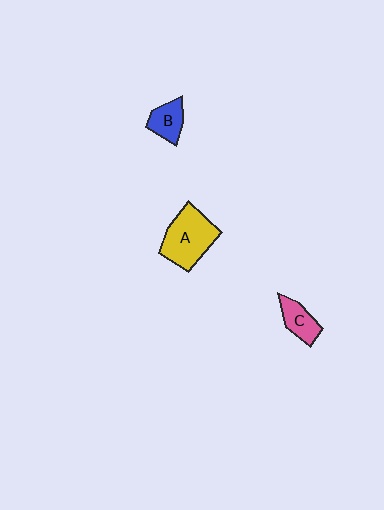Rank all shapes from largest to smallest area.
From largest to smallest: A (yellow), C (pink), B (blue).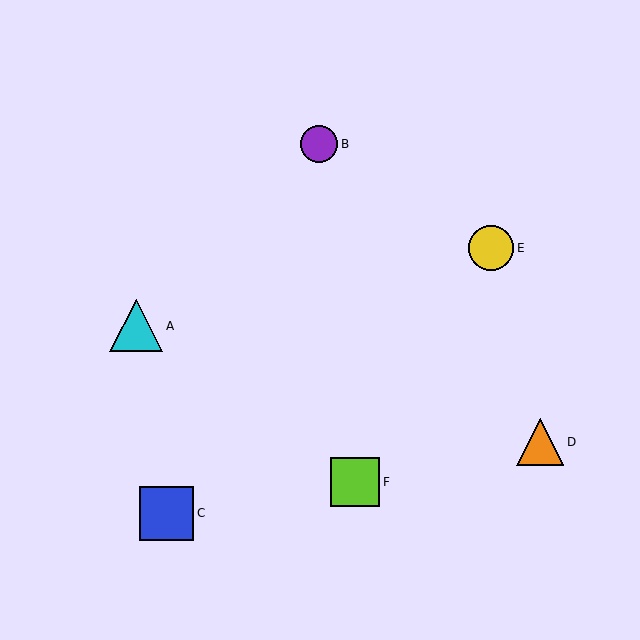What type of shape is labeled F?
Shape F is a lime square.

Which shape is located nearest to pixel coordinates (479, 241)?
The yellow circle (labeled E) at (491, 248) is nearest to that location.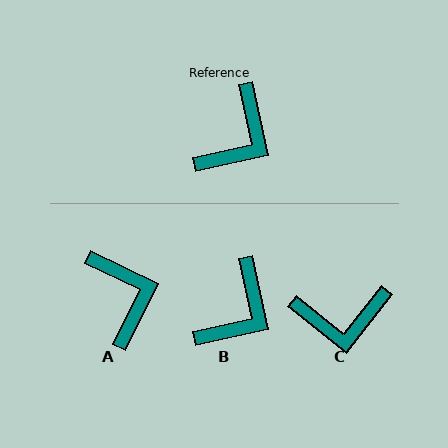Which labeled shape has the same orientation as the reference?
B.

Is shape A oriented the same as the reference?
No, it is off by about 51 degrees.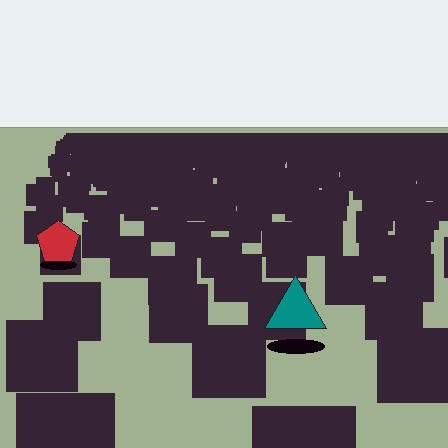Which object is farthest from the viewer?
The red pentagon is farthest from the viewer. It appears smaller and the ground texture around it is denser.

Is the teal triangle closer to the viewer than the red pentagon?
Yes. The teal triangle is closer — you can tell from the texture gradient: the ground texture is coarser near it.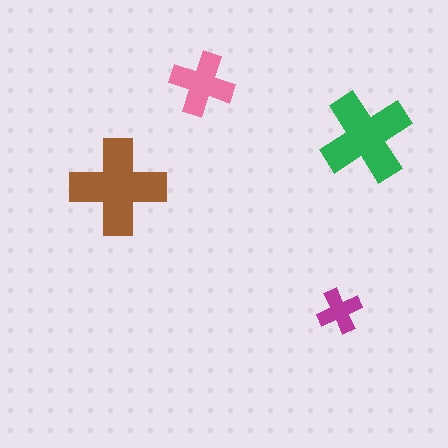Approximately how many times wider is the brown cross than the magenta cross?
About 2 times wider.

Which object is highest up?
The pink cross is topmost.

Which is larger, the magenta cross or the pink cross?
The pink one.